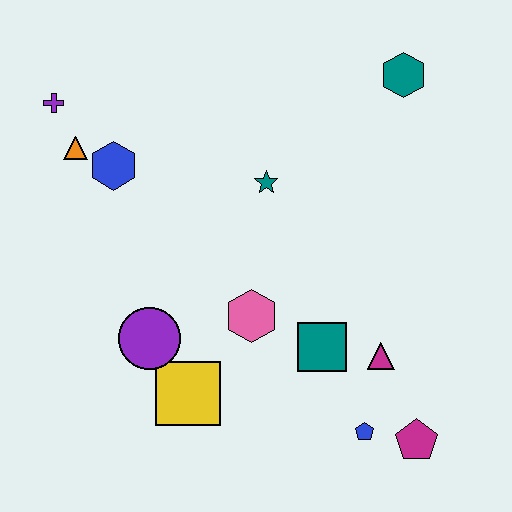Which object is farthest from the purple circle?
The teal hexagon is farthest from the purple circle.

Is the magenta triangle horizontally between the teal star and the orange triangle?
No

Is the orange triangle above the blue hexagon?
Yes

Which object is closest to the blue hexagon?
The orange triangle is closest to the blue hexagon.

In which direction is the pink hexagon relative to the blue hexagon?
The pink hexagon is below the blue hexagon.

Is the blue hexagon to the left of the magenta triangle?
Yes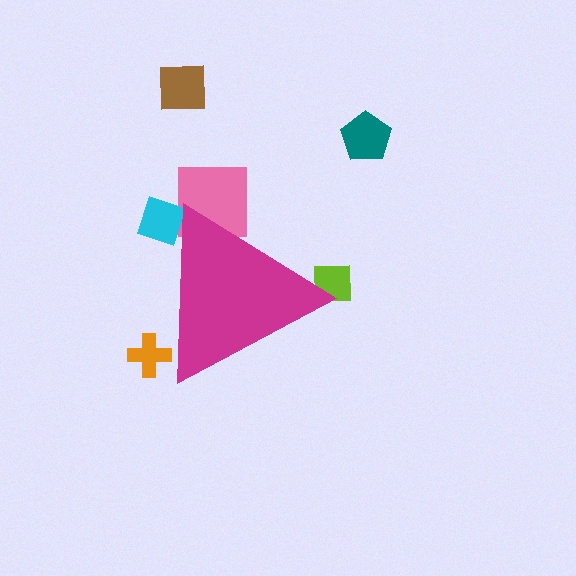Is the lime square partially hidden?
Yes, the lime square is partially hidden behind the magenta triangle.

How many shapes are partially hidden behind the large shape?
4 shapes are partially hidden.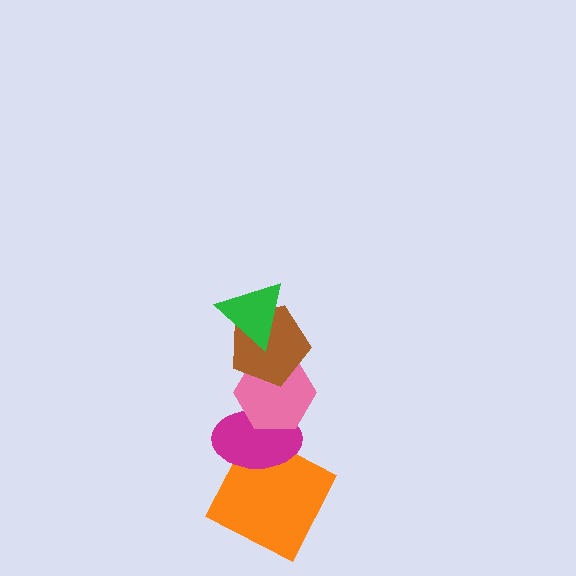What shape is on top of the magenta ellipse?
The pink hexagon is on top of the magenta ellipse.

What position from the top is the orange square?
The orange square is 5th from the top.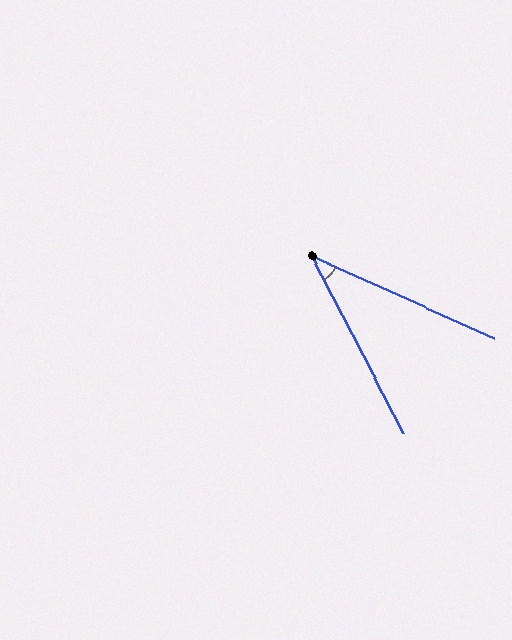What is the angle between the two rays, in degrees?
Approximately 39 degrees.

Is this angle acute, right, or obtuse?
It is acute.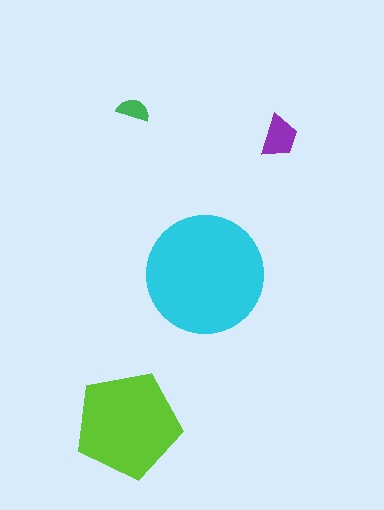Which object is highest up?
The green semicircle is topmost.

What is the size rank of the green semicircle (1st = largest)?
4th.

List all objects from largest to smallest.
The cyan circle, the lime pentagon, the purple trapezoid, the green semicircle.